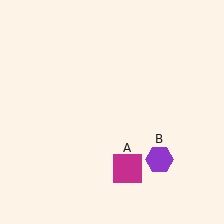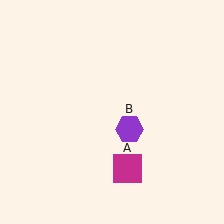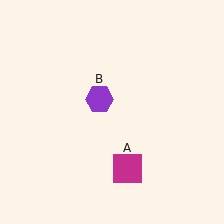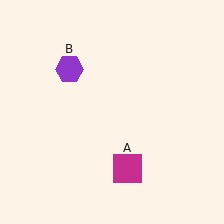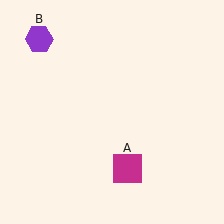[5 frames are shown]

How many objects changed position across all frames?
1 object changed position: purple hexagon (object B).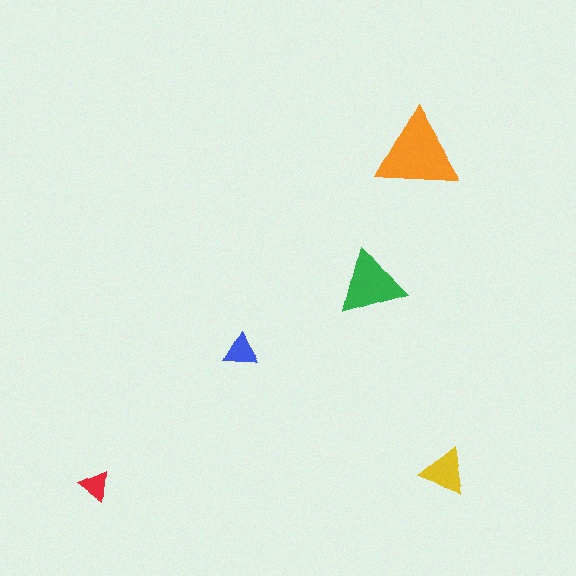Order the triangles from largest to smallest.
the orange one, the green one, the yellow one, the blue one, the red one.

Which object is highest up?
The orange triangle is topmost.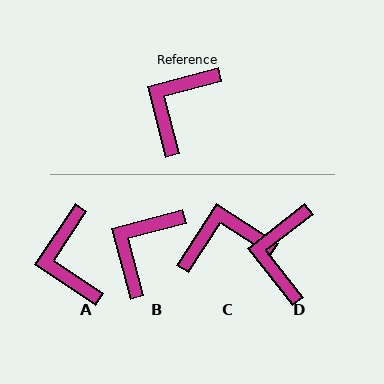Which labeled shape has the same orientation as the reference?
B.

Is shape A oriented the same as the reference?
No, it is off by about 42 degrees.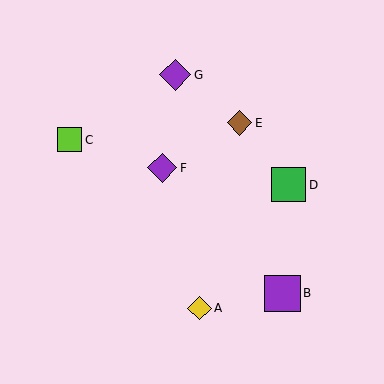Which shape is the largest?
The purple square (labeled B) is the largest.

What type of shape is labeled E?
Shape E is a brown diamond.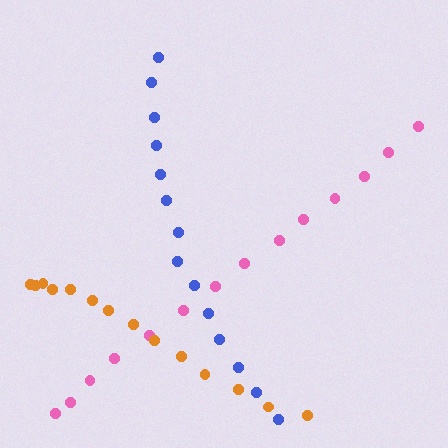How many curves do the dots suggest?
There are 3 distinct paths.